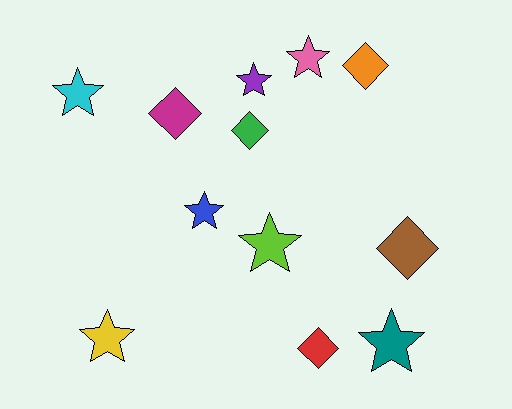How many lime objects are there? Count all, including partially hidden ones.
There is 1 lime object.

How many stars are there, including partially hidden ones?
There are 7 stars.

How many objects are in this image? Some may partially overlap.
There are 12 objects.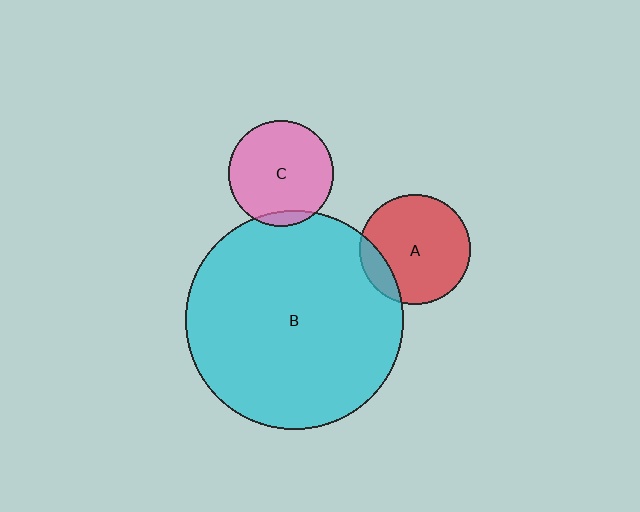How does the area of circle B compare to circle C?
Approximately 4.3 times.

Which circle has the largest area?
Circle B (cyan).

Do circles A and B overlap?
Yes.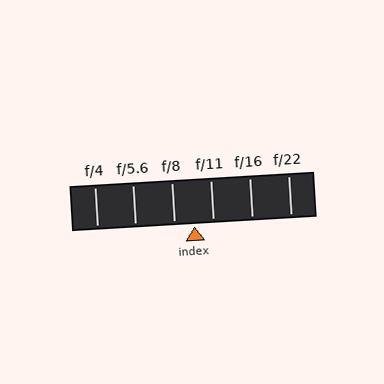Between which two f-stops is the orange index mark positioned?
The index mark is between f/8 and f/11.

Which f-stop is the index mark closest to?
The index mark is closest to f/11.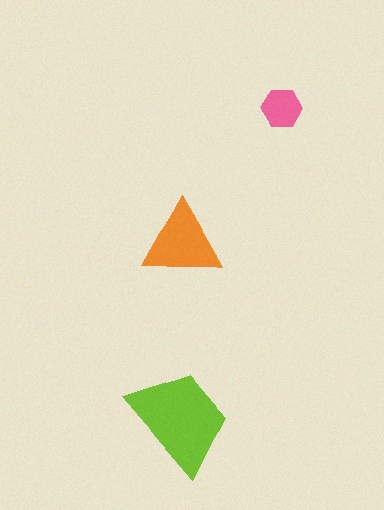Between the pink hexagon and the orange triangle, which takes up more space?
The orange triangle.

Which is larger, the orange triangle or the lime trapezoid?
The lime trapezoid.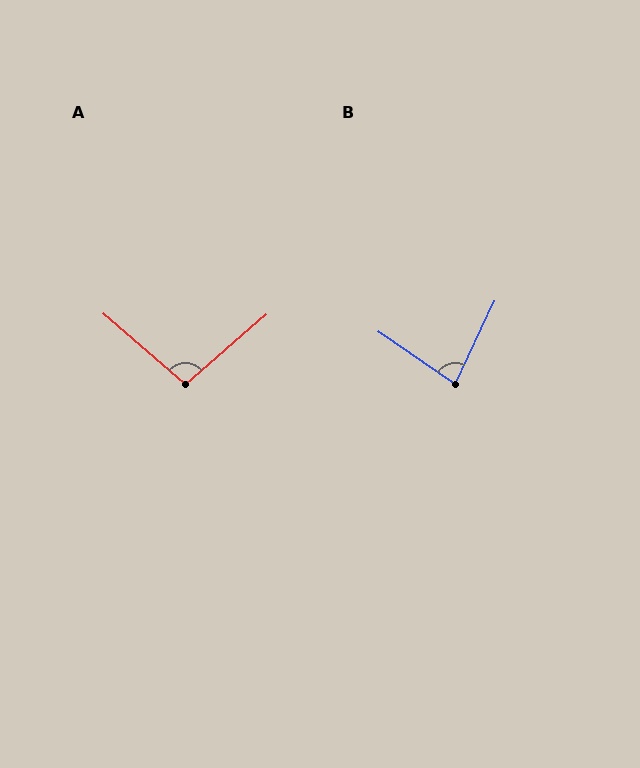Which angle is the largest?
A, at approximately 98 degrees.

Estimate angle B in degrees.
Approximately 81 degrees.